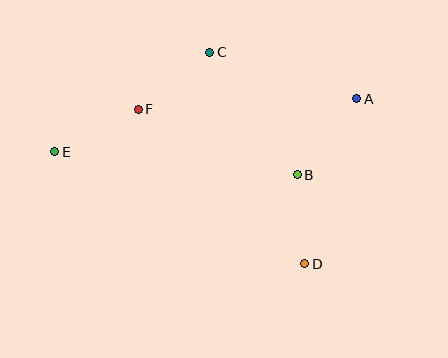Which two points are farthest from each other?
Points A and E are farthest from each other.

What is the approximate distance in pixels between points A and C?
The distance between A and C is approximately 154 pixels.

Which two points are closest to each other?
Points B and D are closest to each other.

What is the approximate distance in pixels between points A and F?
The distance between A and F is approximately 219 pixels.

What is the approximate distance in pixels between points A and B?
The distance between A and B is approximately 97 pixels.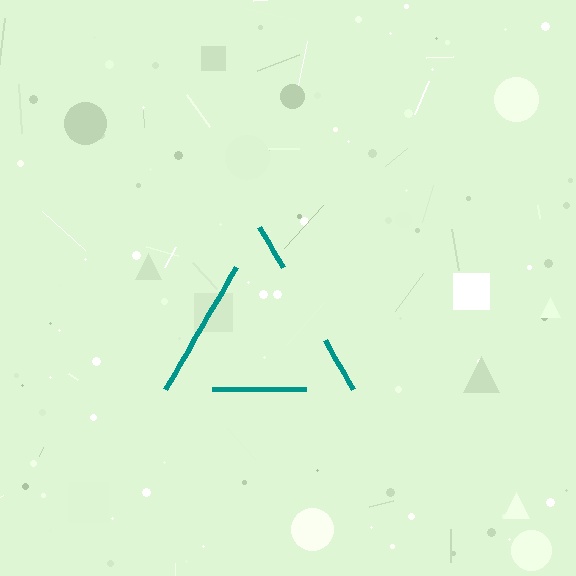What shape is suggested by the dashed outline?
The dashed outline suggests a triangle.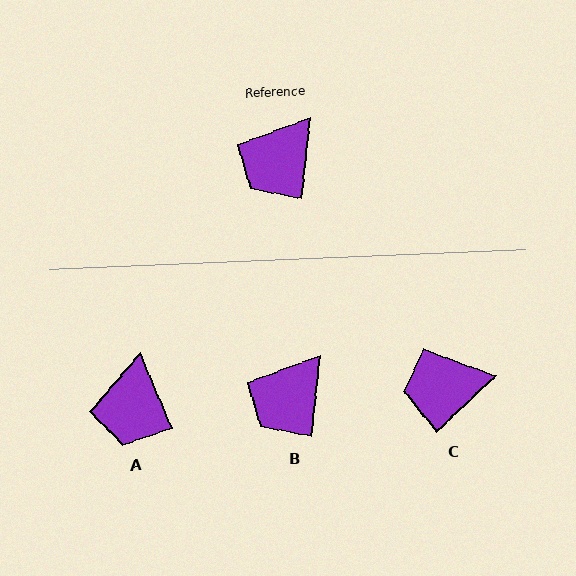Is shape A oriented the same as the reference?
No, it is off by about 29 degrees.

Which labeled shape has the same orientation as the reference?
B.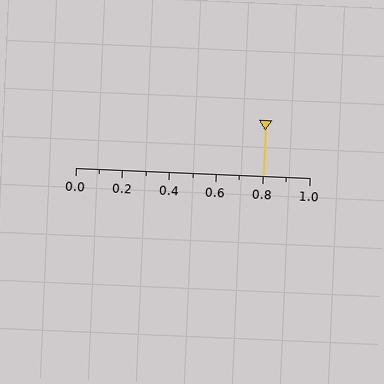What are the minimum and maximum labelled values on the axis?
The axis runs from 0.0 to 1.0.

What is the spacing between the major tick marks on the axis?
The major ticks are spaced 0.2 apart.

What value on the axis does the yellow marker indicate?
The marker indicates approximately 0.8.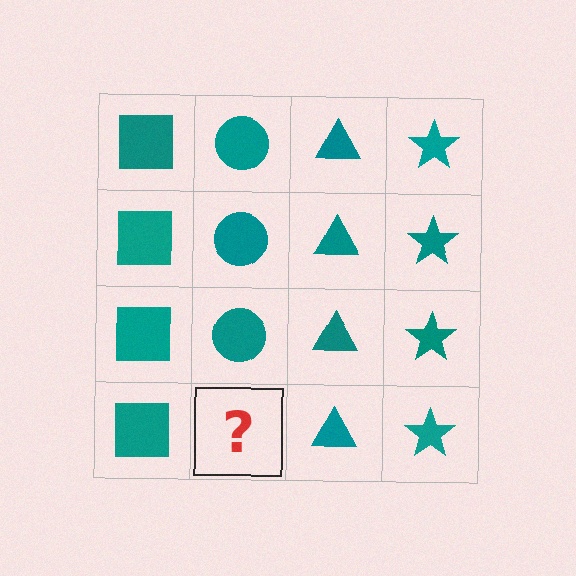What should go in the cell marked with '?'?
The missing cell should contain a teal circle.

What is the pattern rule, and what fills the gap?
The rule is that each column has a consistent shape. The gap should be filled with a teal circle.